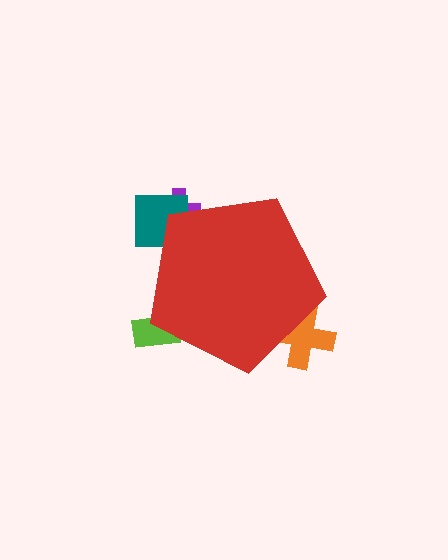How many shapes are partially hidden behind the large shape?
4 shapes are partially hidden.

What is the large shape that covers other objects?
A red pentagon.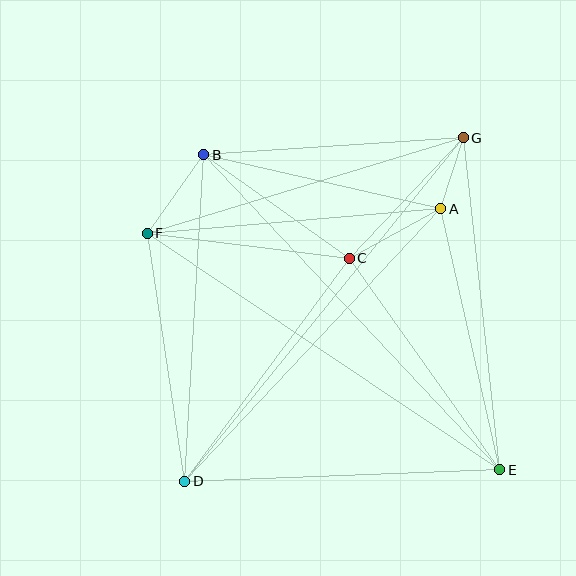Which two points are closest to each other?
Points A and G are closest to each other.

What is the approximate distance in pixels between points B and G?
The distance between B and G is approximately 260 pixels.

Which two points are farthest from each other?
Points D and G are farthest from each other.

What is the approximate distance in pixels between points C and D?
The distance between C and D is approximately 277 pixels.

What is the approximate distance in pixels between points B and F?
The distance between B and F is approximately 97 pixels.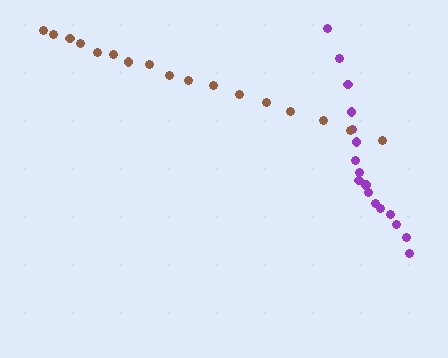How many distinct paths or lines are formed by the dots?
There are 2 distinct paths.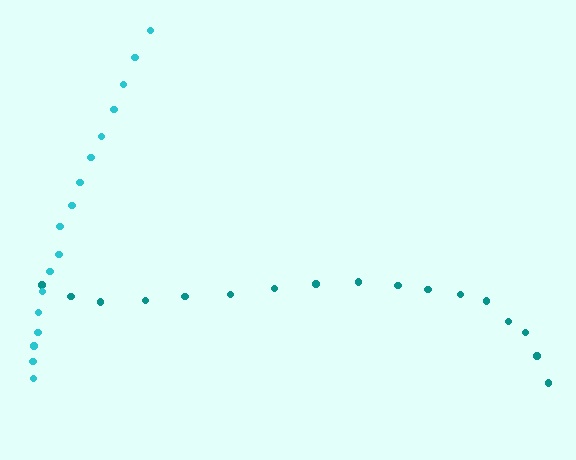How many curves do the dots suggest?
There are 2 distinct paths.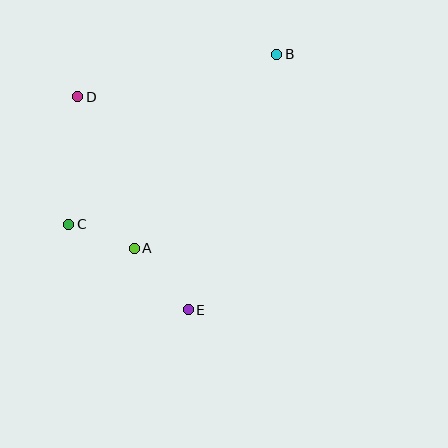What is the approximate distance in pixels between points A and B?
The distance between A and B is approximately 241 pixels.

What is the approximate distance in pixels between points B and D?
The distance between B and D is approximately 203 pixels.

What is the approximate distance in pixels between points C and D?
The distance between C and D is approximately 128 pixels.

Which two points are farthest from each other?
Points B and E are farthest from each other.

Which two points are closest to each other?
Points A and C are closest to each other.